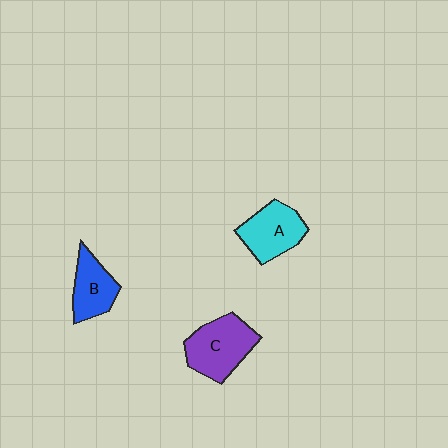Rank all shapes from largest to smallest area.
From largest to smallest: C (purple), A (cyan), B (blue).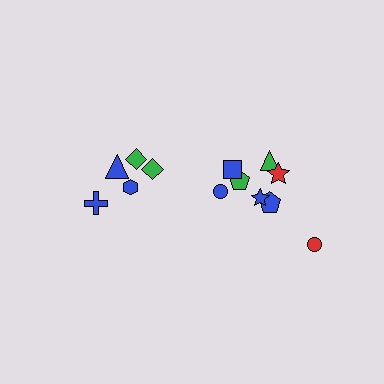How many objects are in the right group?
There are 8 objects.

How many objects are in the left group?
There are 5 objects.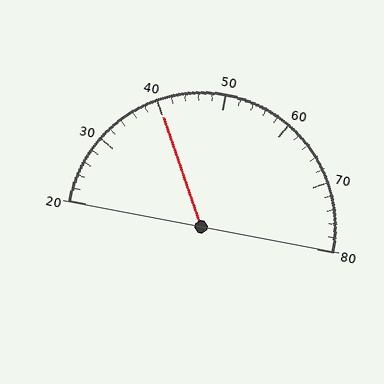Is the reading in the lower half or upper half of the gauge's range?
The reading is in the lower half of the range (20 to 80).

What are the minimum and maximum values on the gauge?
The gauge ranges from 20 to 80.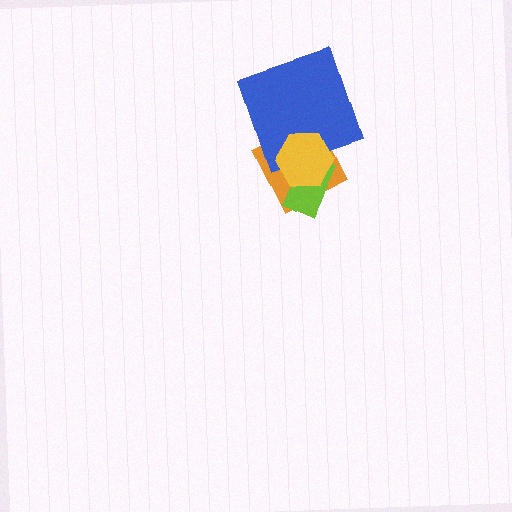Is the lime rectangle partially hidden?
Yes, it is partially covered by another shape.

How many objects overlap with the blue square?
2 objects overlap with the blue square.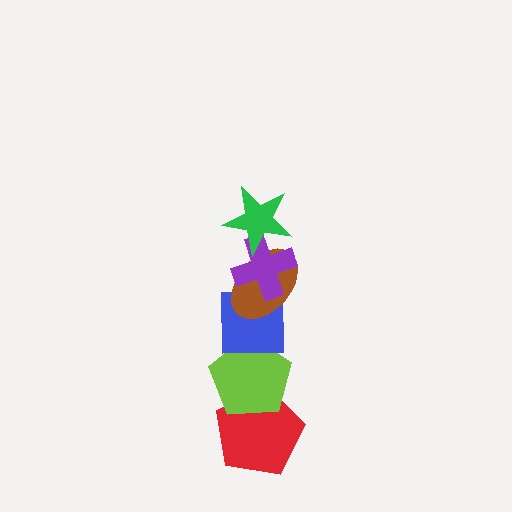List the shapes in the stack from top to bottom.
From top to bottom: the green star, the purple cross, the brown ellipse, the blue square, the lime pentagon, the red pentagon.